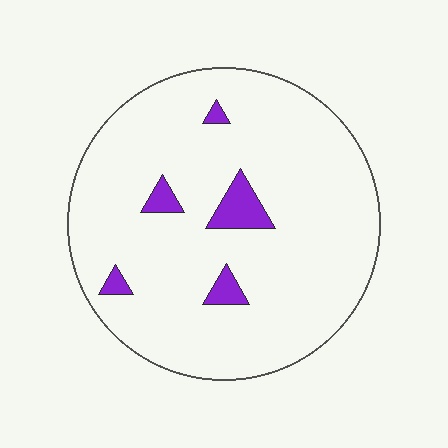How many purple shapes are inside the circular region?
5.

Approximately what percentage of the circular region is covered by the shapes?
Approximately 5%.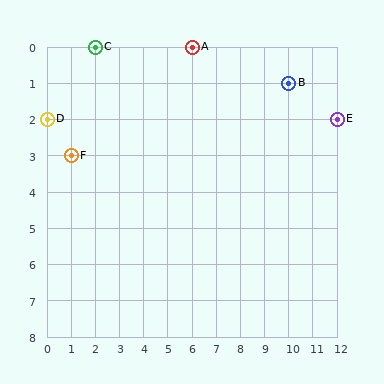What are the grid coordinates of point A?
Point A is at grid coordinates (6, 0).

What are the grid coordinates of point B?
Point B is at grid coordinates (10, 1).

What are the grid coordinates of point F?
Point F is at grid coordinates (1, 3).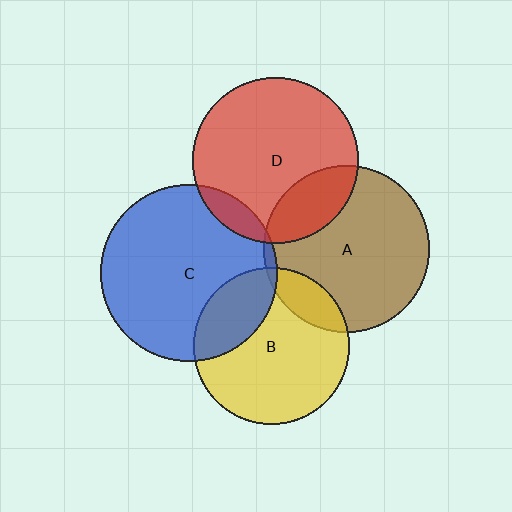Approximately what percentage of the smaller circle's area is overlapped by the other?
Approximately 25%.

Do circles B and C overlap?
Yes.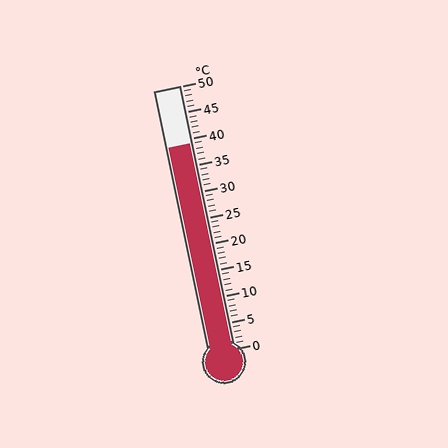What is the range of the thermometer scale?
The thermometer scale ranges from 0°C to 50°C.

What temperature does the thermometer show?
The thermometer shows approximately 39°C.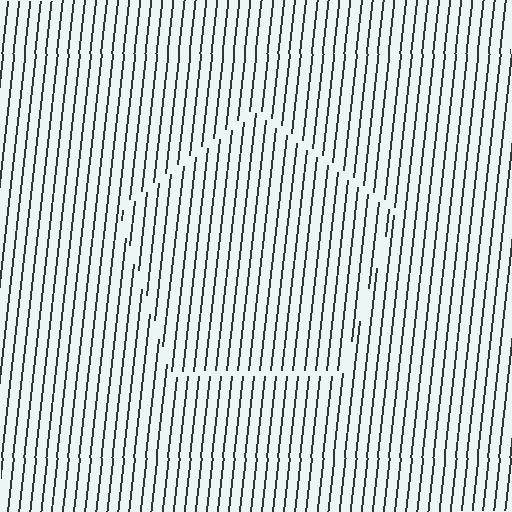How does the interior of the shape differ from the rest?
The interior of the shape contains the same grating, shifted by half a period — the contour is defined by the phase discontinuity where line-ends from the inner and outer gratings abut.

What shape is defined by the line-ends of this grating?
An illusory pentagon. The interior of the shape contains the same grating, shifted by half a period — the contour is defined by the phase discontinuity where line-ends from the inner and outer gratings abut.